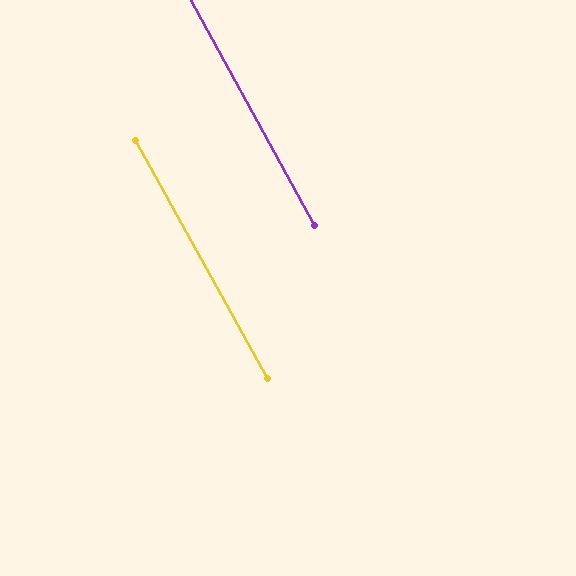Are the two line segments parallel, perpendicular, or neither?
Parallel — their directions differ by only 0.4°.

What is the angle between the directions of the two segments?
Approximately 0 degrees.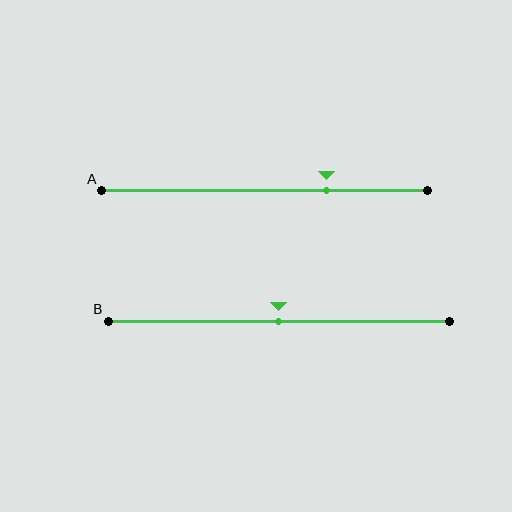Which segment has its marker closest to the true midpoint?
Segment B has its marker closest to the true midpoint.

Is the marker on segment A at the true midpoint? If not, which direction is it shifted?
No, the marker on segment A is shifted to the right by about 19% of the segment length.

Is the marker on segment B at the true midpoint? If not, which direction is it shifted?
Yes, the marker on segment B is at the true midpoint.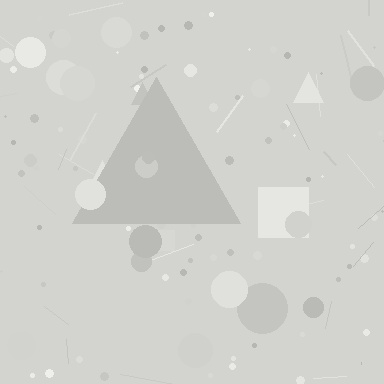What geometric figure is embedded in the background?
A triangle is embedded in the background.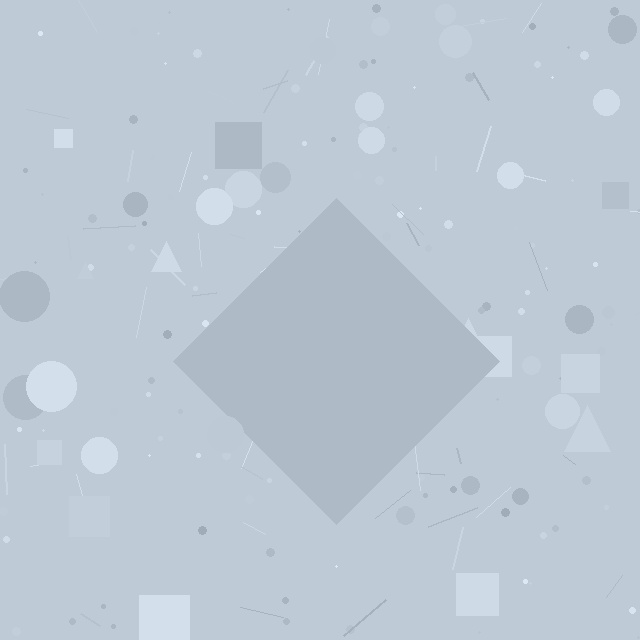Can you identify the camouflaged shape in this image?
The camouflaged shape is a diamond.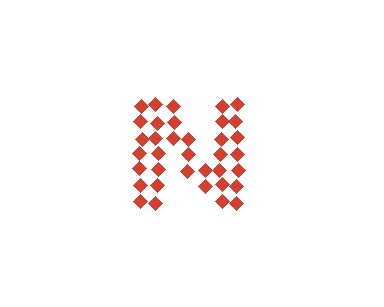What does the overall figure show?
The overall figure shows the letter N.